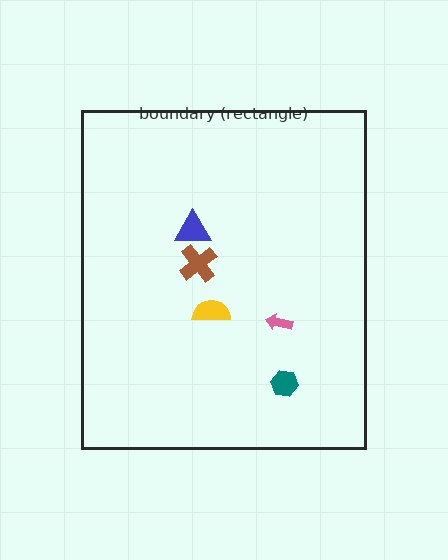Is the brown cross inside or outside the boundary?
Inside.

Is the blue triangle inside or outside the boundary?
Inside.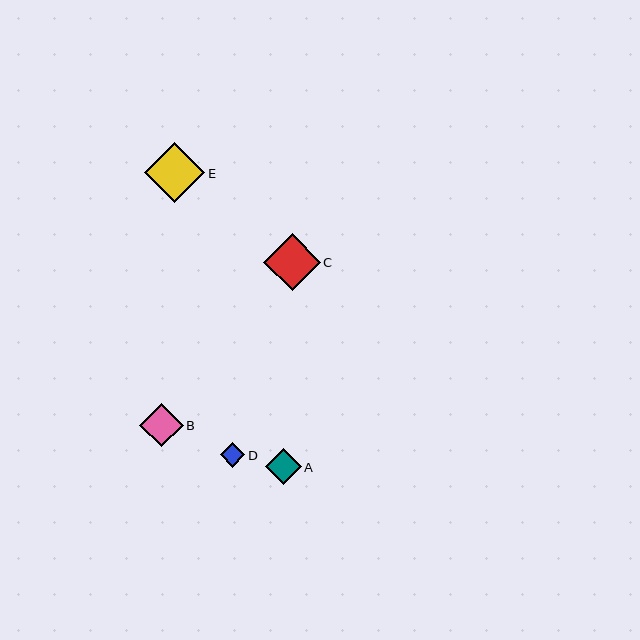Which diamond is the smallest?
Diamond D is the smallest with a size of approximately 25 pixels.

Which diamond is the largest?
Diamond E is the largest with a size of approximately 60 pixels.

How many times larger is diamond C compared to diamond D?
Diamond C is approximately 2.3 times the size of diamond D.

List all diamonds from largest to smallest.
From largest to smallest: E, C, B, A, D.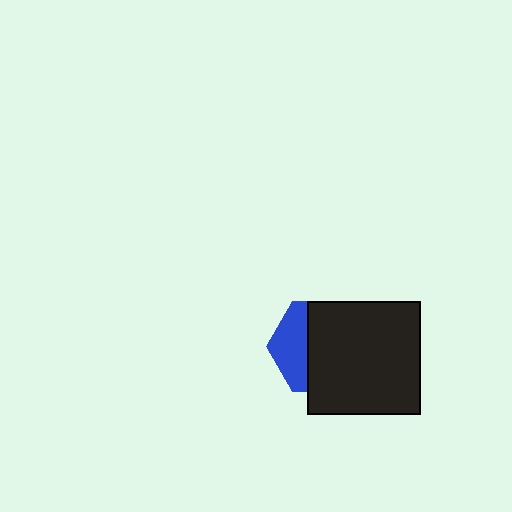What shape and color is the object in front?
The object in front is a black square.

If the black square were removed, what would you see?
You would see the complete blue hexagon.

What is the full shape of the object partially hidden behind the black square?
The partially hidden object is a blue hexagon.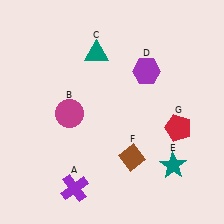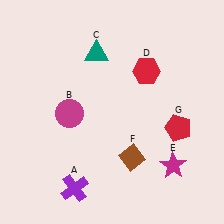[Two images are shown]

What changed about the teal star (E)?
In Image 1, E is teal. In Image 2, it changed to magenta.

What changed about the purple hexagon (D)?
In Image 1, D is purple. In Image 2, it changed to red.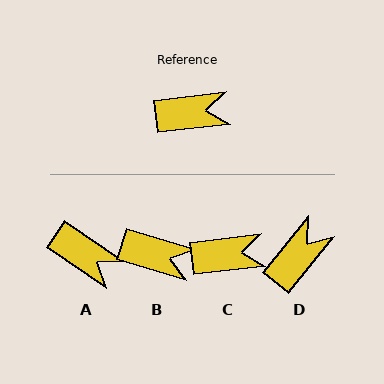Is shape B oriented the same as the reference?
No, it is off by about 23 degrees.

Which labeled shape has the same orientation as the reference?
C.